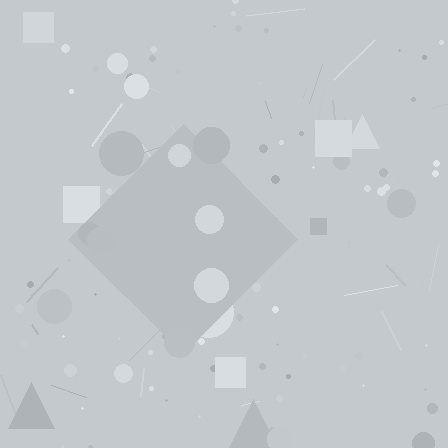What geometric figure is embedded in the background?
A diamond is embedded in the background.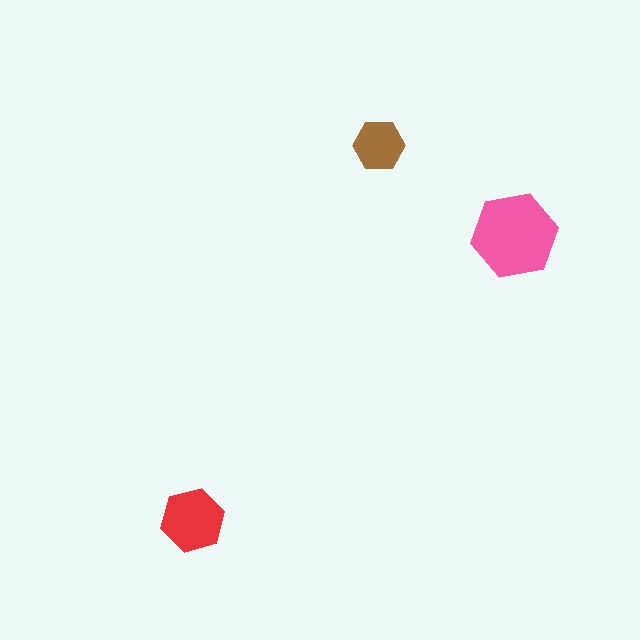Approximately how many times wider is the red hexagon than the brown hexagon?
About 1.5 times wider.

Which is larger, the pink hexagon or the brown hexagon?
The pink one.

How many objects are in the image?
There are 3 objects in the image.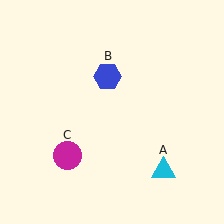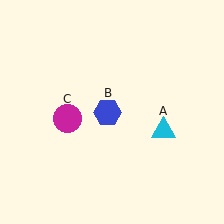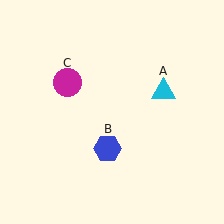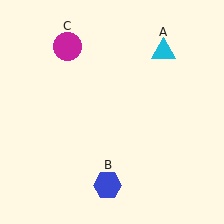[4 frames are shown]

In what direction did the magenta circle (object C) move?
The magenta circle (object C) moved up.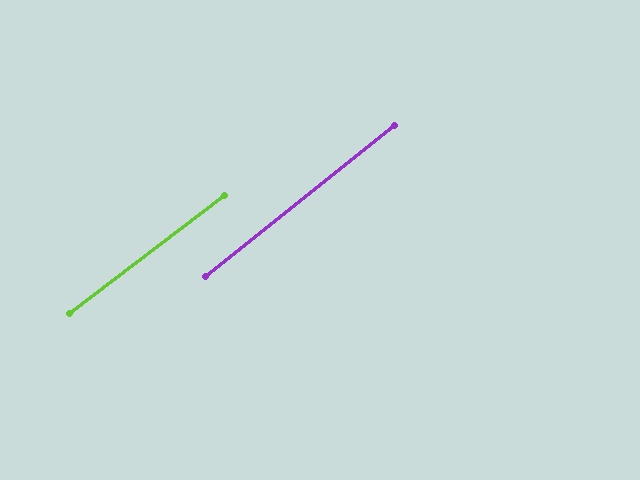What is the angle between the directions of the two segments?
Approximately 1 degree.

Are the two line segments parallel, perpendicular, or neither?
Parallel — their directions differ by only 1.3°.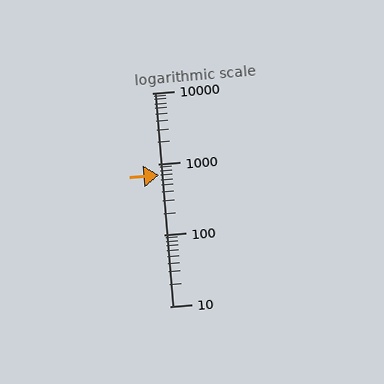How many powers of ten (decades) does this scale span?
The scale spans 3 decades, from 10 to 10000.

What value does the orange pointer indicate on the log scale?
The pointer indicates approximately 690.